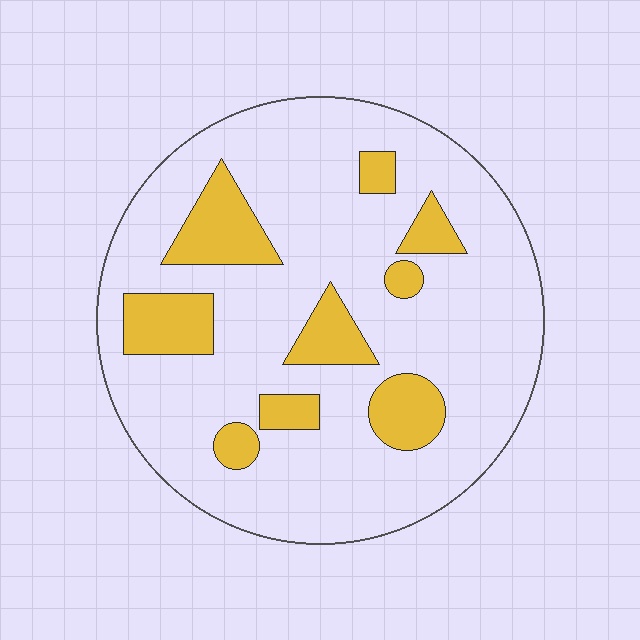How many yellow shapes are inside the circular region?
9.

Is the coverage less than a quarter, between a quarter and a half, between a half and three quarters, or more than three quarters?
Less than a quarter.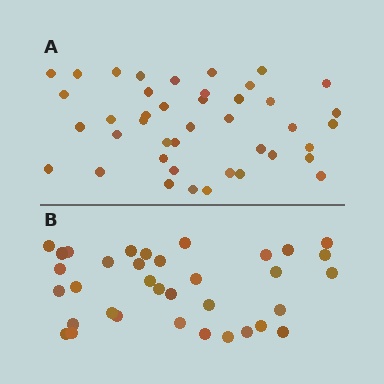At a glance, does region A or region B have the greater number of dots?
Region A (the top region) has more dots.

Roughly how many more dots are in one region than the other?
Region A has roughly 8 or so more dots than region B.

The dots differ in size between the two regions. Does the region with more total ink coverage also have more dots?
No. Region B has more total ink coverage because its dots are larger, but region A actually contains more individual dots. Total area can be misleading — the number of items is what matters here.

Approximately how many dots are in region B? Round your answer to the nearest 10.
About 40 dots. (The exact count is 35, which rounds to 40.)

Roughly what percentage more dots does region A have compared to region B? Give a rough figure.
About 20% more.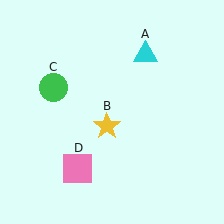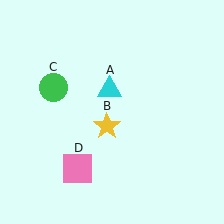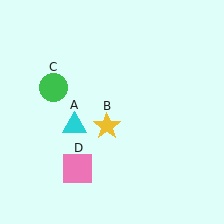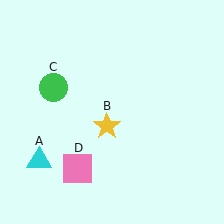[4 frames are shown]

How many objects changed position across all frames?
1 object changed position: cyan triangle (object A).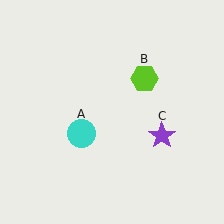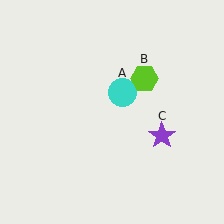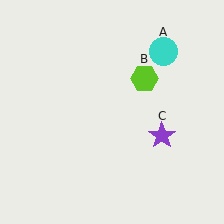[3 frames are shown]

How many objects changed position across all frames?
1 object changed position: cyan circle (object A).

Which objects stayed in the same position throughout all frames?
Lime hexagon (object B) and purple star (object C) remained stationary.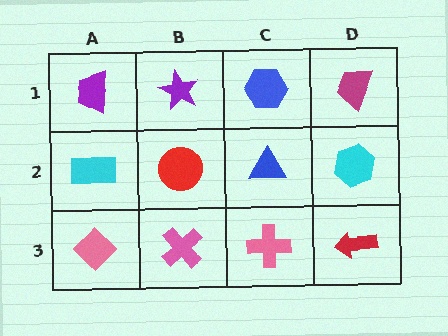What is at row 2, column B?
A red circle.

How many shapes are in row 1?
4 shapes.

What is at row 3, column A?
A pink diamond.